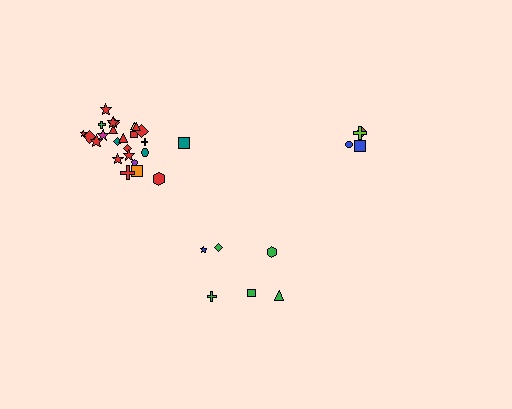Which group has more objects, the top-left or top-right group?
The top-left group.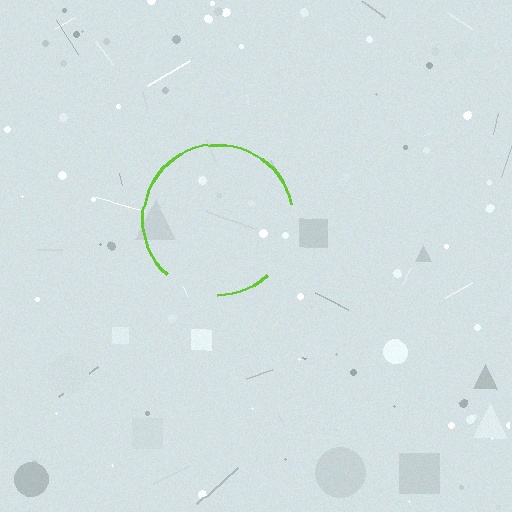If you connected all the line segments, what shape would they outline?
They would outline a circle.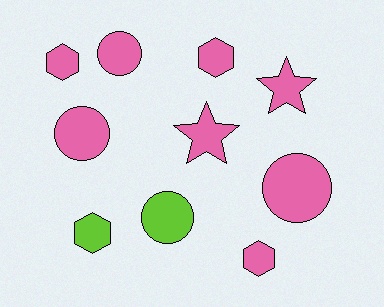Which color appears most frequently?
Pink, with 8 objects.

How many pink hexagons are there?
There are 3 pink hexagons.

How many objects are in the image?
There are 10 objects.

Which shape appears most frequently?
Circle, with 4 objects.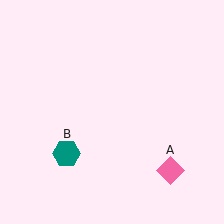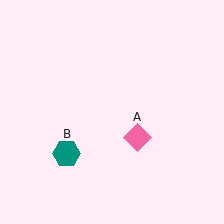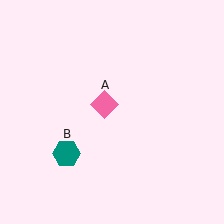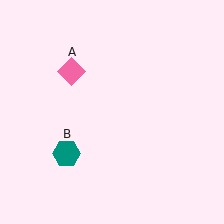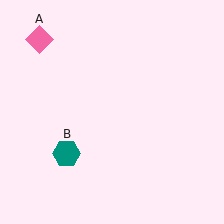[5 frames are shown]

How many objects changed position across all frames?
1 object changed position: pink diamond (object A).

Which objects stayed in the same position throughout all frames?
Teal hexagon (object B) remained stationary.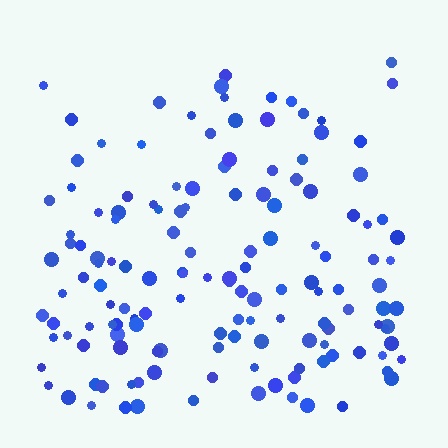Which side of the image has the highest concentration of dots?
The bottom.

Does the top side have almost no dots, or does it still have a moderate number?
Still a moderate number, just noticeably fewer than the bottom.